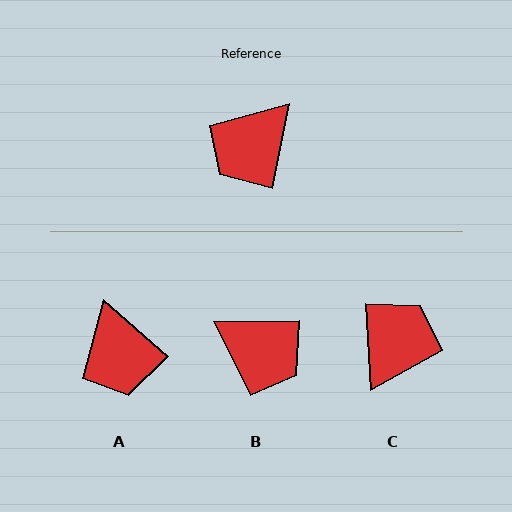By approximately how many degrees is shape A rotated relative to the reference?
Approximately 59 degrees counter-clockwise.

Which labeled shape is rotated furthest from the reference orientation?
C, about 166 degrees away.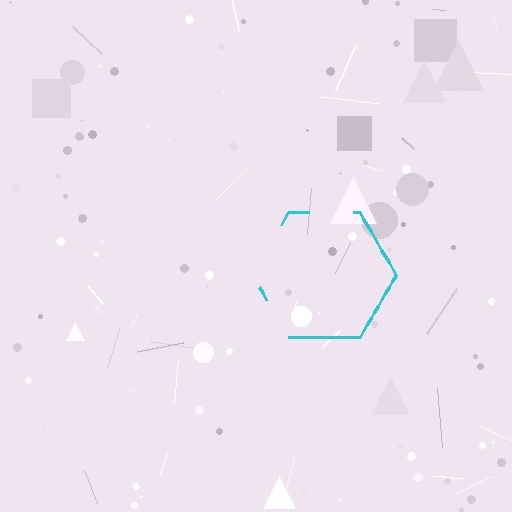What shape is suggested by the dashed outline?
The dashed outline suggests a hexagon.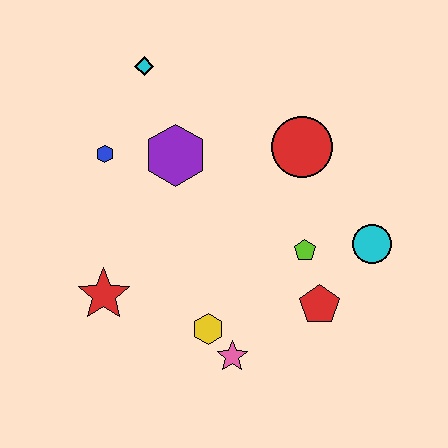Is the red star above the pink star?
Yes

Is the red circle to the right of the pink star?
Yes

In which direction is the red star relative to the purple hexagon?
The red star is below the purple hexagon.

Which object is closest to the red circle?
The lime pentagon is closest to the red circle.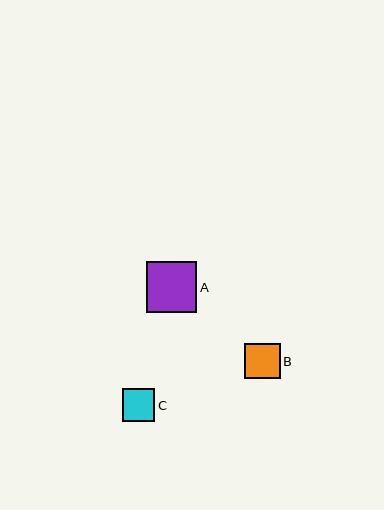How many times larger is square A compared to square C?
Square A is approximately 1.6 times the size of square C.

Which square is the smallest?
Square C is the smallest with a size of approximately 32 pixels.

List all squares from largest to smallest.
From largest to smallest: A, B, C.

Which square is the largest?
Square A is the largest with a size of approximately 51 pixels.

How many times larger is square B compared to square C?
Square B is approximately 1.1 times the size of square C.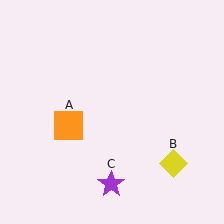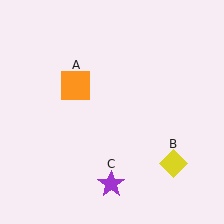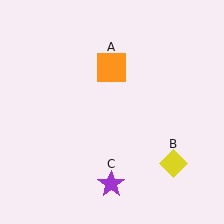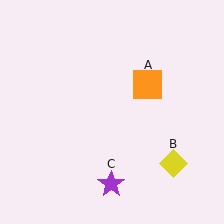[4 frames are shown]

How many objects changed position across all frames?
1 object changed position: orange square (object A).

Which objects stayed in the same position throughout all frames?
Yellow diamond (object B) and purple star (object C) remained stationary.